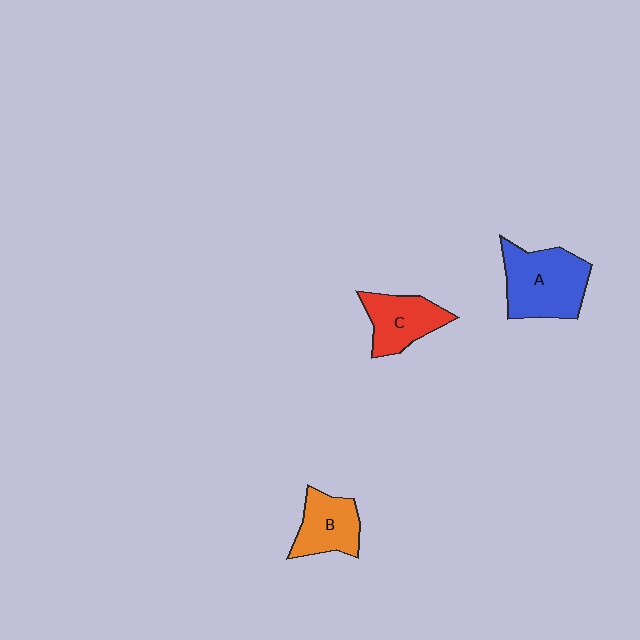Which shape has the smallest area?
Shape B (orange).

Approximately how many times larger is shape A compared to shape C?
Approximately 1.5 times.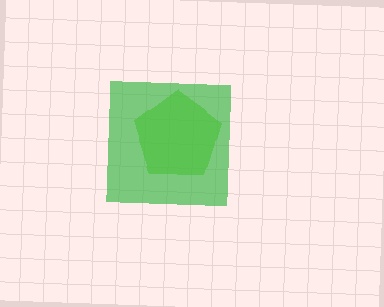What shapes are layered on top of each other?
The layered shapes are: a lime pentagon, a green square.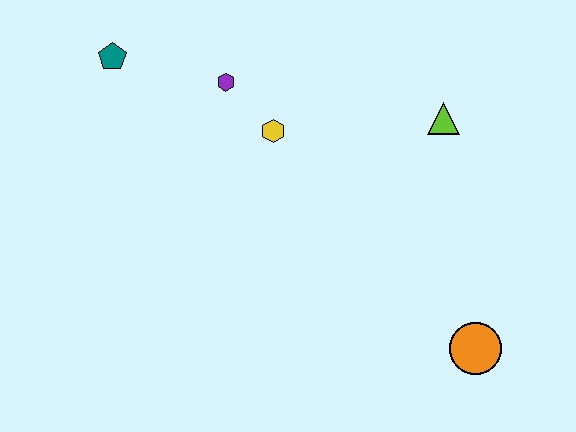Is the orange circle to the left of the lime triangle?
No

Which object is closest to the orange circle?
The lime triangle is closest to the orange circle.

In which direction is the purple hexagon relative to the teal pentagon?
The purple hexagon is to the right of the teal pentagon.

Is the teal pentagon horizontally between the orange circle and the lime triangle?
No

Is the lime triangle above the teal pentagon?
No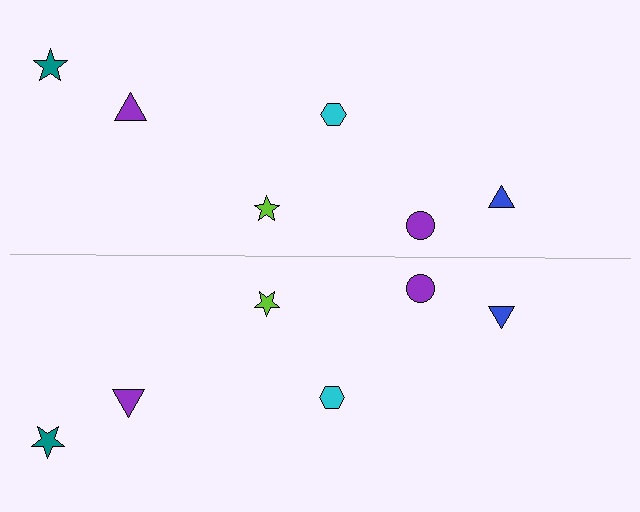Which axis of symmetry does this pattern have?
The pattern has a horizontal axis of symmetry running through the center of the image.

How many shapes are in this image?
There are 12 shapes in this image.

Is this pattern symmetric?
Yes, this pattern has bilateral (reflection) symmetry.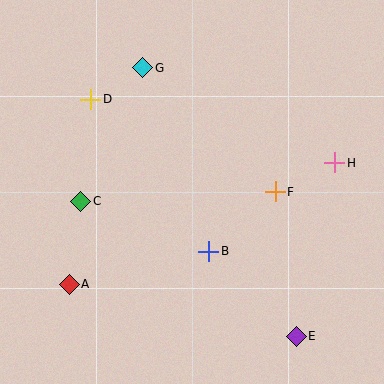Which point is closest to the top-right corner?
Point H is closest to the top-right corner.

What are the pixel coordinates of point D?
Point D is at (91, 99).